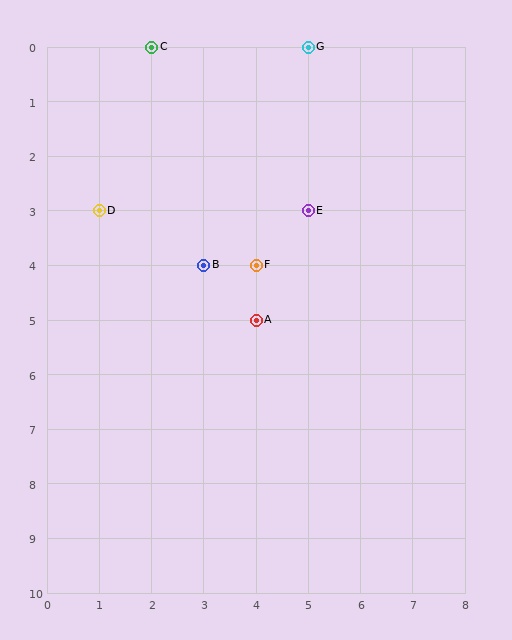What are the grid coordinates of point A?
Point A is at grid coordinates (4, 5).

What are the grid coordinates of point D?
Point D is at grid coordinates (1, 3).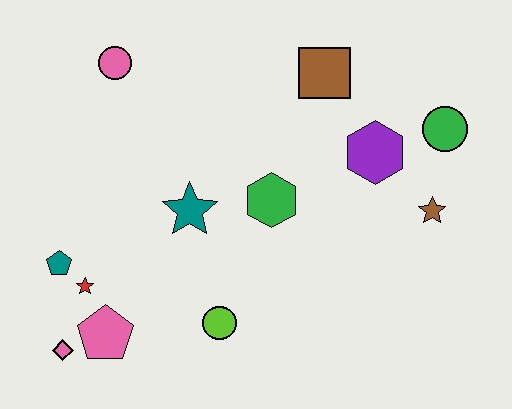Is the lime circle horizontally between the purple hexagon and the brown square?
No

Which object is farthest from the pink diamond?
The green circle is farthest from the pink diamond.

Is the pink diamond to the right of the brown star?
No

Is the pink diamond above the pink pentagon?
No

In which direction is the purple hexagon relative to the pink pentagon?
The purple hexagon is to the right of the pink pentagon.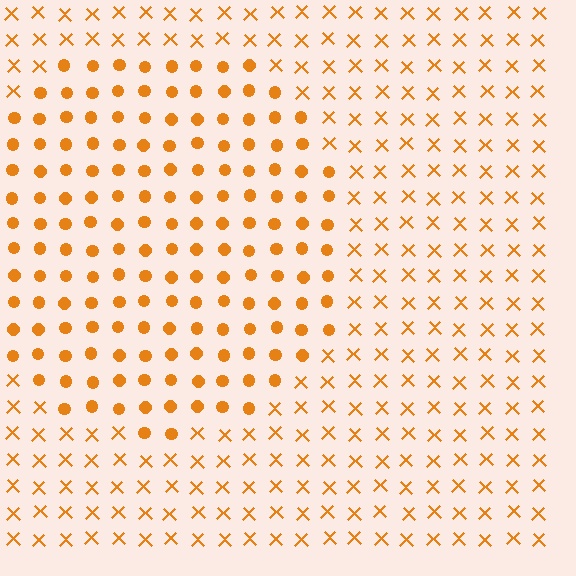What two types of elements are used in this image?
The image uses circles inside the circle region and X marks outside it.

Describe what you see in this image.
The image is filled with small orange elements arranged in a uniform grid. A circle-shaped region contains circles, while the surrounding area contains X marks. The boundary is defined purely by the change in element shape.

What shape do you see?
I see a circle.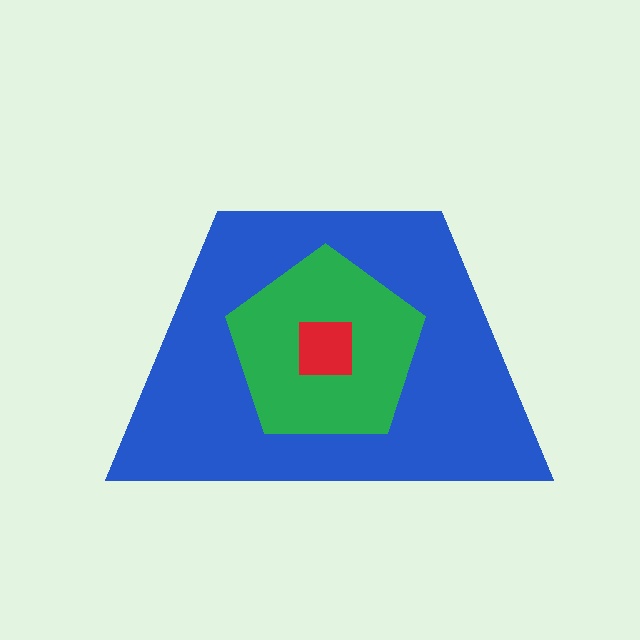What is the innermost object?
The red square.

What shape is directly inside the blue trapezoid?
The green pentagon.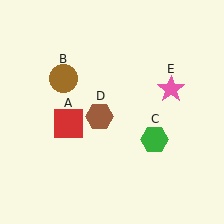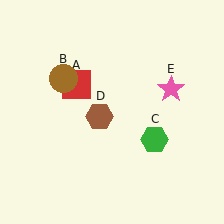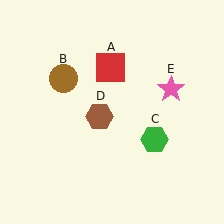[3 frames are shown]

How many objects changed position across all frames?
1 object changed position: red square (object A).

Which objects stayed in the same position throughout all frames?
Brown circle (object B) and green hexagon (object C) and brown hexagon (object D) and pink star (object E) remained stationary.